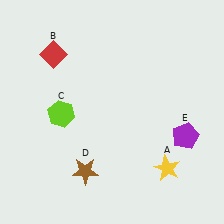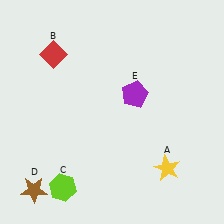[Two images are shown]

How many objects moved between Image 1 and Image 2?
3 objects moved between the two images.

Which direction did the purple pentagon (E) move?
The purple pentagon (E) moved left.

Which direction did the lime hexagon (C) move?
The lime hexagon (C) moved down.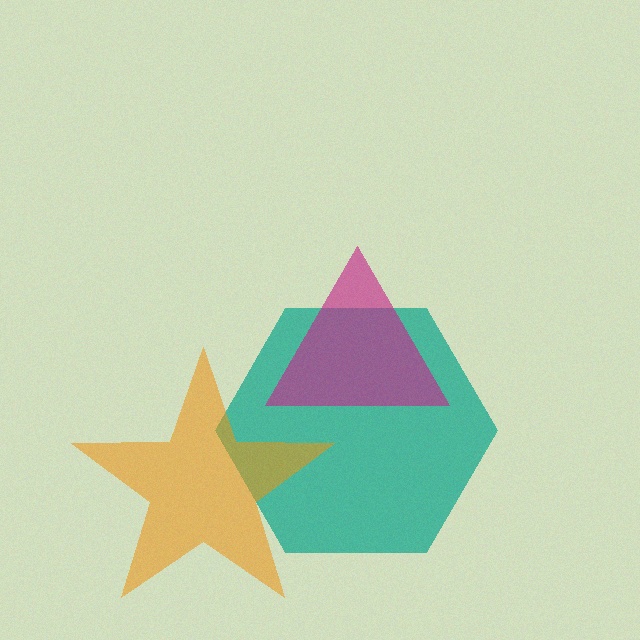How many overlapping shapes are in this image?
There are 3 overlapping shapes in the image.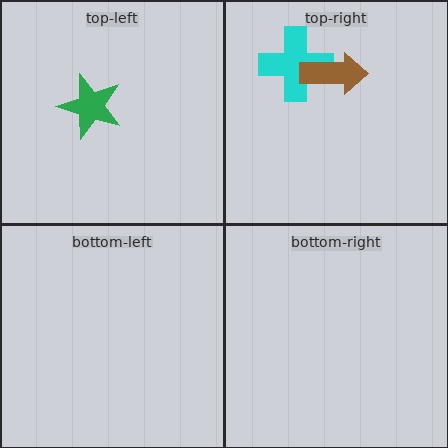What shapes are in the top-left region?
The green star.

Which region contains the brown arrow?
The top-right region.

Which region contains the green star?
The top-left region.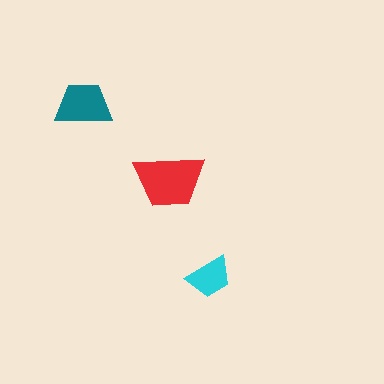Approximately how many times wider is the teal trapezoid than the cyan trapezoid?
About 1.5 times wider.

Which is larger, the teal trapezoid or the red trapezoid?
The red one.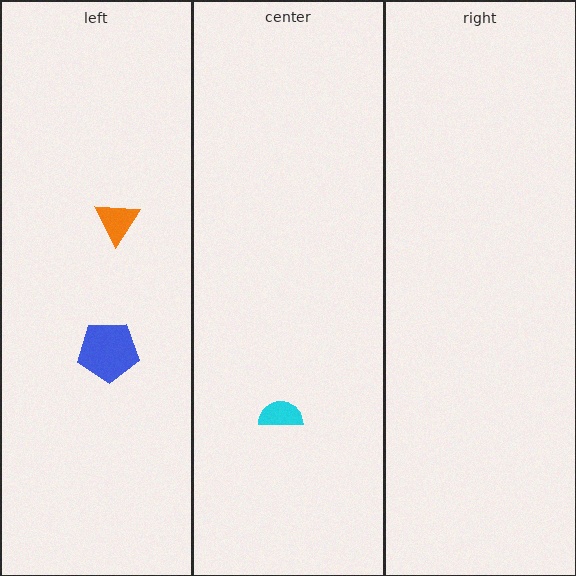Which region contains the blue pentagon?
The left region.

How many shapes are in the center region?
1.